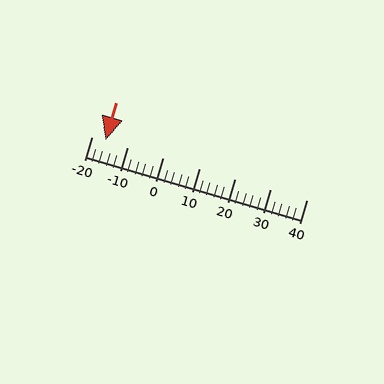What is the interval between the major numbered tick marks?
The major tick marks are spaced 10 units apart.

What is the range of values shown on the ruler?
The ruler shows values from -20 to 40.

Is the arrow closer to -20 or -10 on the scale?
The arrow is closer to -20.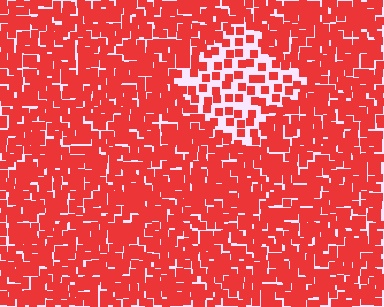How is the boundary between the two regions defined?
The boundary is defined by a change in element density (approximately 2.3x ratio). All elements are the same color, size, and shape.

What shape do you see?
I see a diamond.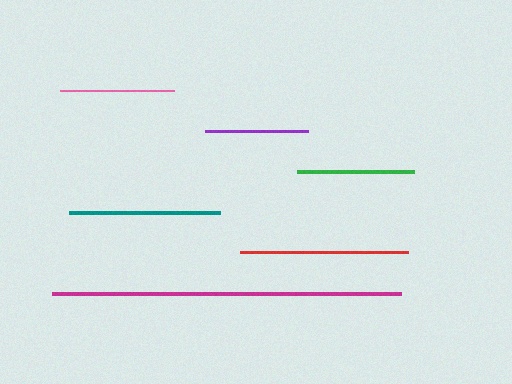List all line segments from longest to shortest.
From longest to shortest: magenta, red, teal, green, pink, purple.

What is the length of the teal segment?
The teal segment is approximately 151 pixels long.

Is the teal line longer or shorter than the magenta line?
The magenta line is longer than the teal line.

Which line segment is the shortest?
The purple line is the shortest at approximately 103 pixels.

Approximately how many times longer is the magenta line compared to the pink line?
The magenta line is approximately 3.1 times the length of the pink line.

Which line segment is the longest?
The magenta line is the longest at approximately 350 pixels.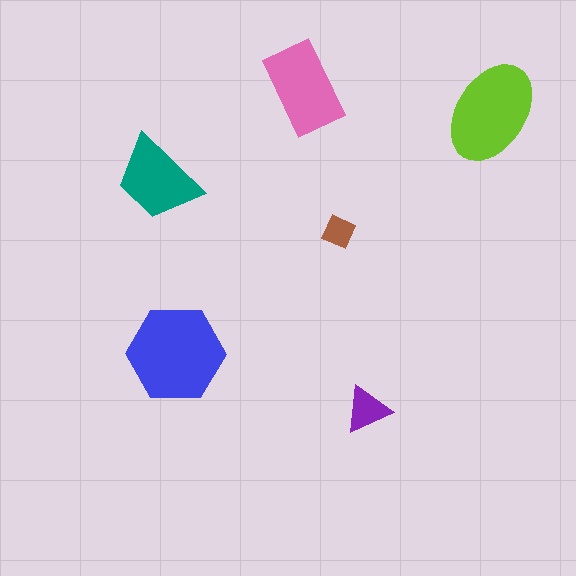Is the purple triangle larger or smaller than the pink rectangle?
Smaller.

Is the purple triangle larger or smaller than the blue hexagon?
Smaller.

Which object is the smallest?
The brown diamond.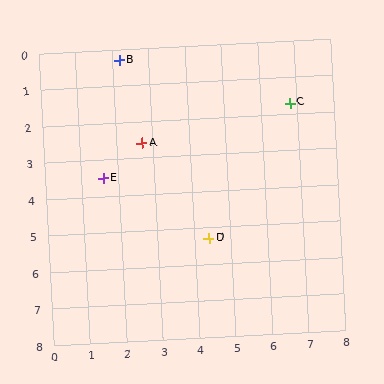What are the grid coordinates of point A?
Point A is at approximately (2.7, 2.6).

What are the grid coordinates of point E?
Point E is at approximately (1.6, 3.5).